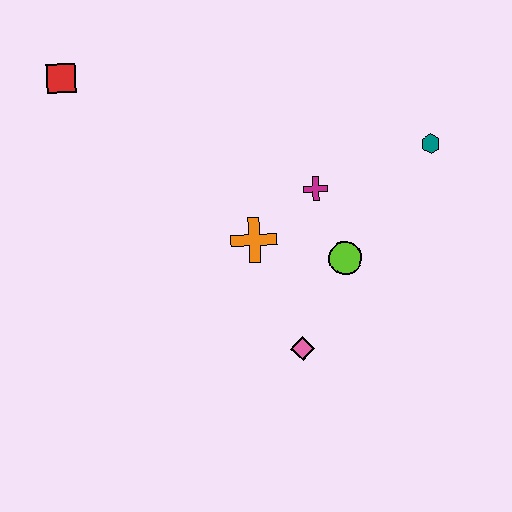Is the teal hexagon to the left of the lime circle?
No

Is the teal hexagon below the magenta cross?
No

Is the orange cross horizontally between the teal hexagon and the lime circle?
No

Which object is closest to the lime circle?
The magenta cross is closest to the lime circle.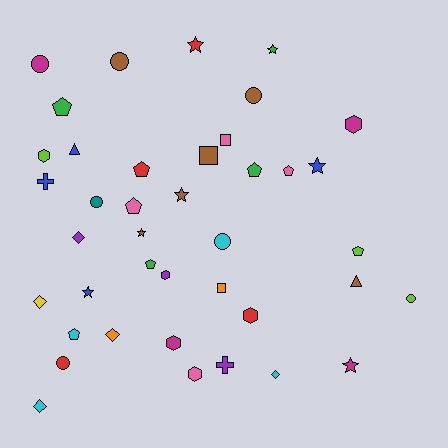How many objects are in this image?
There are 40 objects.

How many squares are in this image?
There are 3 squares.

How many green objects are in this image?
There are 4 green objects.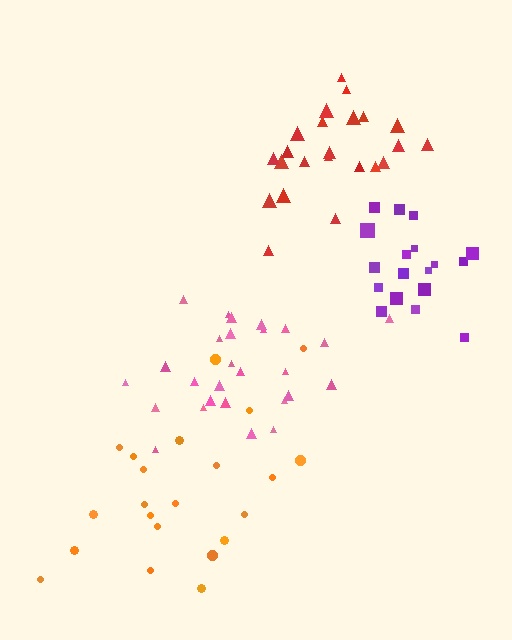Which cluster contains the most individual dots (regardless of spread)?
Pink (27).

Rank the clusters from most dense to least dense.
purple, red, pink, orange.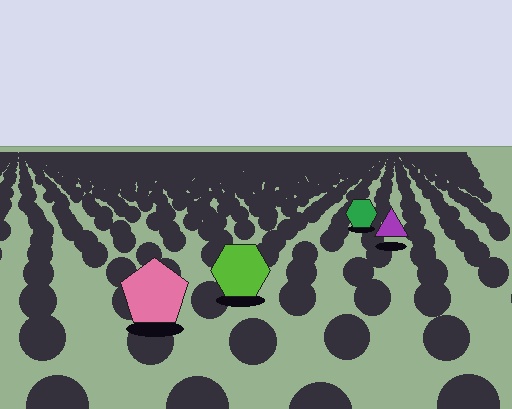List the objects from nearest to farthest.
From nearest to farthest: the pink pentagon, the lime hexagon, the purple triangle, the green hexagon.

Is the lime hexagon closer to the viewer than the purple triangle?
Yes. The lime hexagon is closer — you can tell from the texture gradient: the ground texture is coarser near it.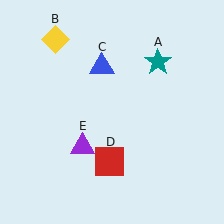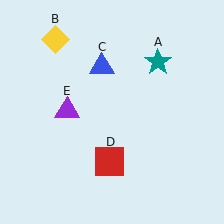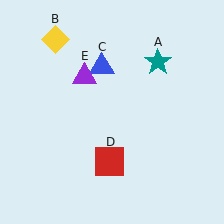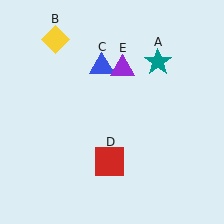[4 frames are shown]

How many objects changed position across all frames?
1 object changed position: purple triangle (object E).